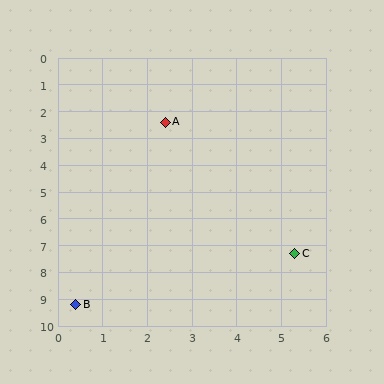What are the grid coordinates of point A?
Point A is at approximately (2.4, 2.4).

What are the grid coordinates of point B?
Point B is at approximately (0.4, 9.2).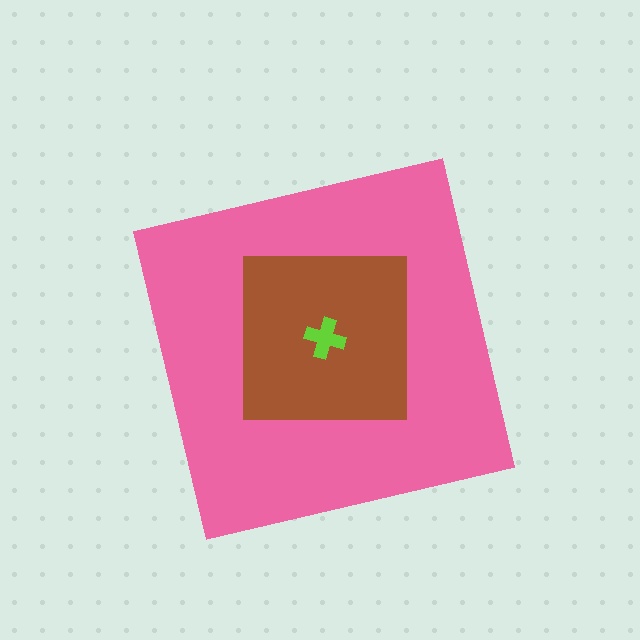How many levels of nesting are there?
3.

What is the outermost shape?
The pink square.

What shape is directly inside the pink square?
The brown square.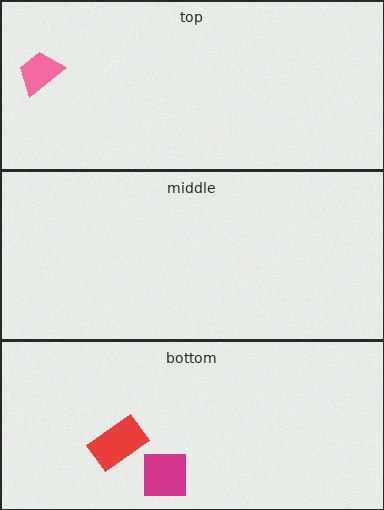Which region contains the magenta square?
The bottom region.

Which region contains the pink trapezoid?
The top region.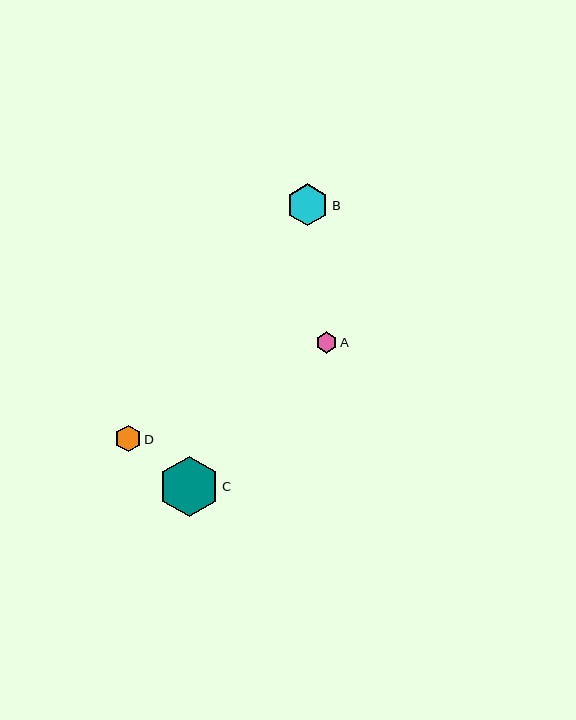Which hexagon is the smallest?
Hexagon A is the smallest with a size of approximately 21 pixels.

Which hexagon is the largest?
Hexagon C is the largest with a size of approximately 61 pixels.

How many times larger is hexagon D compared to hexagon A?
Hexagon D is approximately 1.3 times the size of hexagon A.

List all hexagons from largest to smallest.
From largest to smallest: C, B, D, A.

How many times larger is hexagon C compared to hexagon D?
Hexagon C is approximately 2.3 times the size of hexagon D.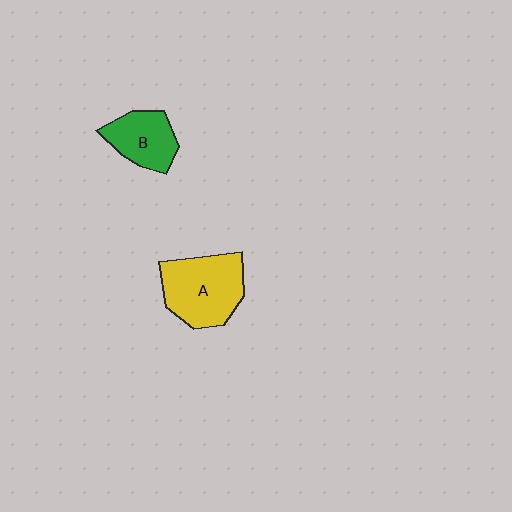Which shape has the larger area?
Shape A (yellow).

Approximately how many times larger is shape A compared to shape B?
Approximately 1.6 times.